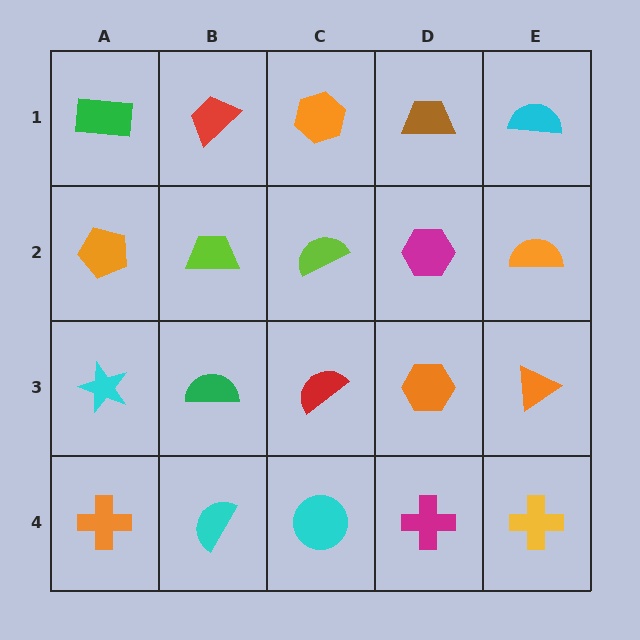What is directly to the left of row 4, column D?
A cyan circle.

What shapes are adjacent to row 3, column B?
A lime trapezoid (row 2, column B), a cyan semicircle (row 4, column B), a cyan star (row 3, column A), a red semicircle (row 3, column C).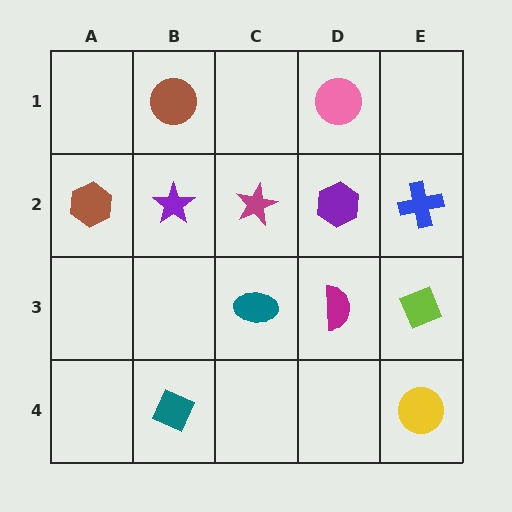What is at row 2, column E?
A blue cross.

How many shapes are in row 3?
3 shapes.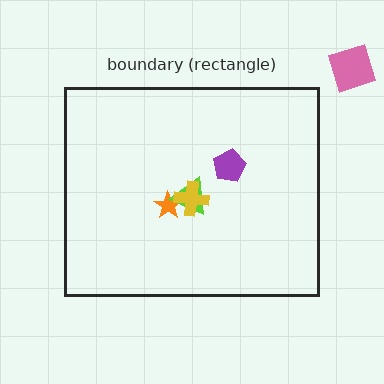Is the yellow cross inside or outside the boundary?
Inside.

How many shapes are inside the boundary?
4 inside, 1 outside.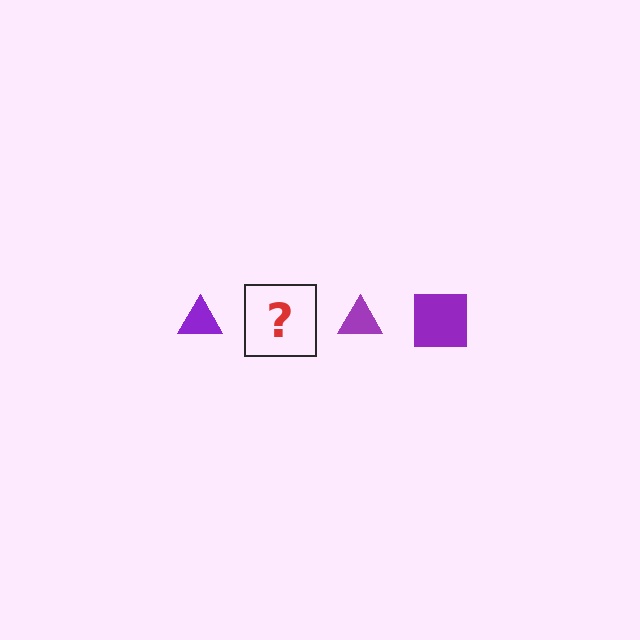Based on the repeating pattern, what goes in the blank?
The blank should be a purple square.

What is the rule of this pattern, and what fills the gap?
The rule is that the pattern cycles through triangle, square shapes in purple. The gap should be filled with a purple square.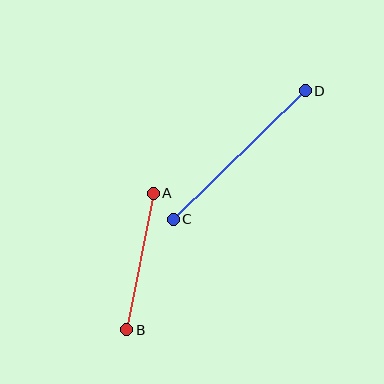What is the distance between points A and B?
The distance is approximately 139 pixels.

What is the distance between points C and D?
The distance is approximately 184 pixels.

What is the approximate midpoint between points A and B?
The midpoint is at approximately (140, 262) pixels.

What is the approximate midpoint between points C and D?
The midpoint is at approximately (239, 155) pixels.